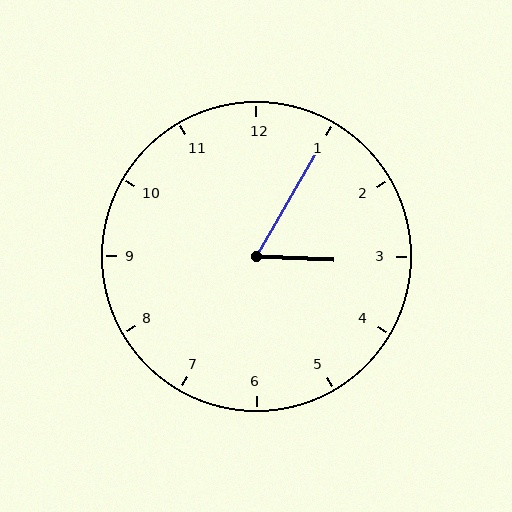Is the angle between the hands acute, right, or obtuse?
It is acute.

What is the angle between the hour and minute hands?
Approximately 62 degrees.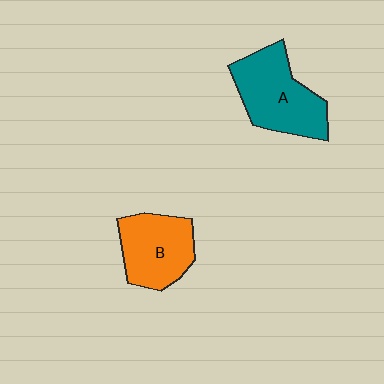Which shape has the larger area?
Shape A (teal).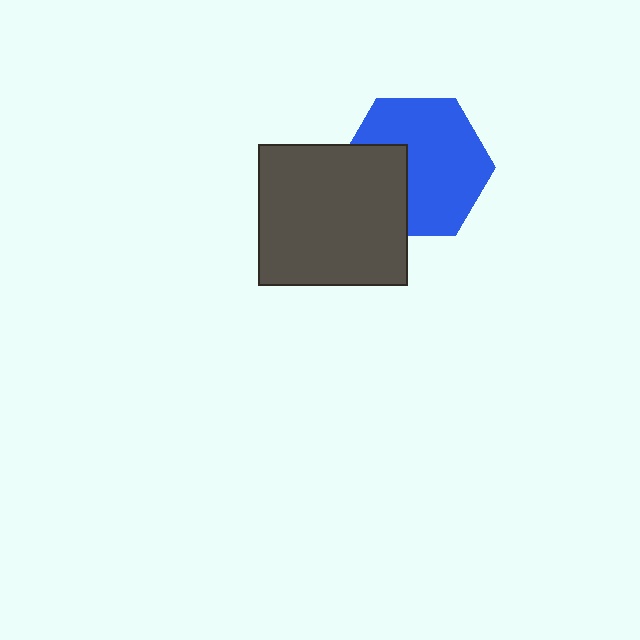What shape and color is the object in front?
The object in front is a dark gray rectangle.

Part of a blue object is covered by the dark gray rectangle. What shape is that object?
It is a hexagon.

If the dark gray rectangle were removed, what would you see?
You would see the complete blue hexagon.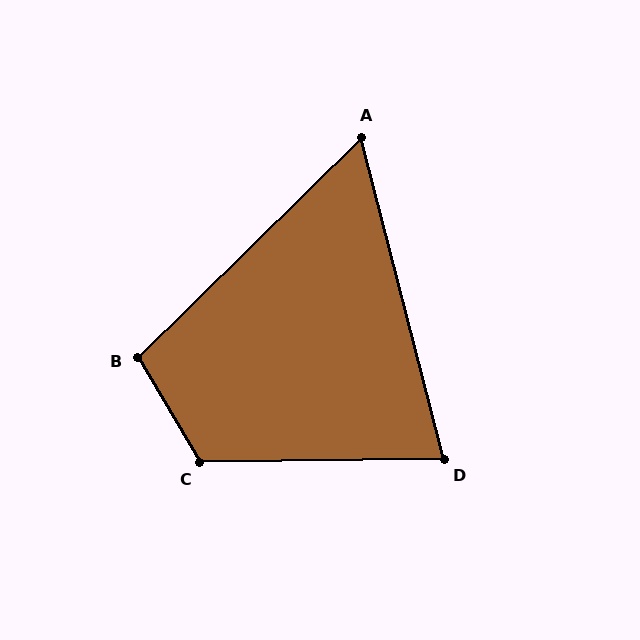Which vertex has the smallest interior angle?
A, at approximately 60 degrees.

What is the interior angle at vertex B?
Approximately 104 degrees (obtuse).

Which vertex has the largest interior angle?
C, at approximately 120 degrees.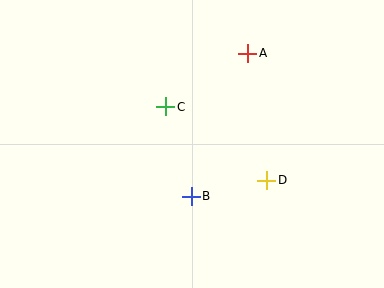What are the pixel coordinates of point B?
Point B is at (191, 196).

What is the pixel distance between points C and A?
The distance between C and A is 97 pixels.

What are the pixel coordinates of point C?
Point C is at (166, 107).